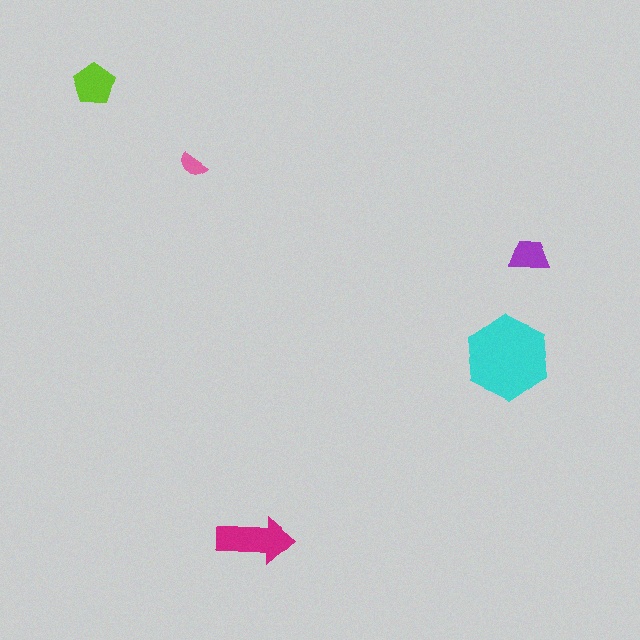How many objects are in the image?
There are 5 objects in the image.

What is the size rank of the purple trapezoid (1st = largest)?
4th.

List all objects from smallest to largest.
The pink semicircle, the purple trapezoid, the lime pentagon, the magenta arrow, the cyan hexagon.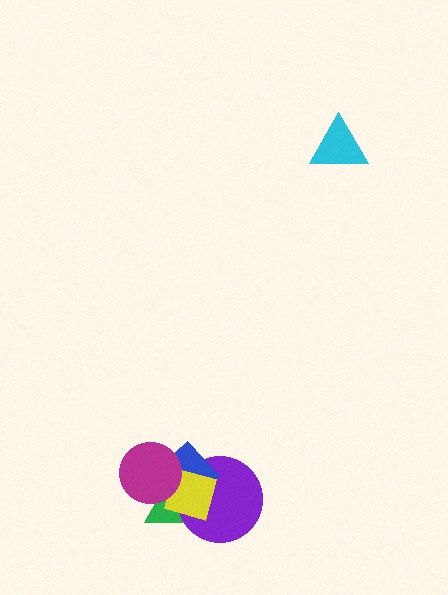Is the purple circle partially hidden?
Yes, it is partially covered by another shape.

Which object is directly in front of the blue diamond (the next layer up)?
The yellow diamond is directly in front of the blue diamond.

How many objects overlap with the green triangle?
4 objects overlap with the green triangle.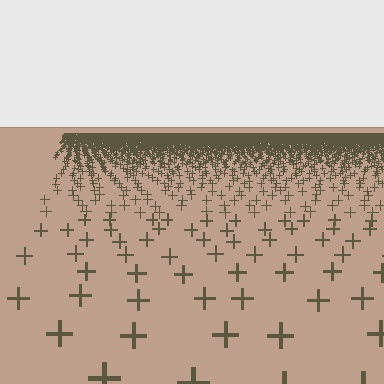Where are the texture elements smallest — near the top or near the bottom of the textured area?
Near the top.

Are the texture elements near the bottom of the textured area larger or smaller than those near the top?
Larger. Near the bottom, elements are closer to the viewer and appear at a bigger on-screen size.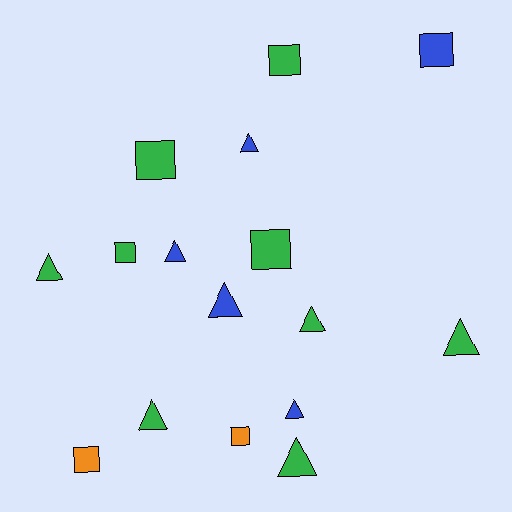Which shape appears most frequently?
Triangle, with 9 objects.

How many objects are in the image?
There are 16 objects.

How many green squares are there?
There are 4 green squares.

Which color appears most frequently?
Green, with 9 objects.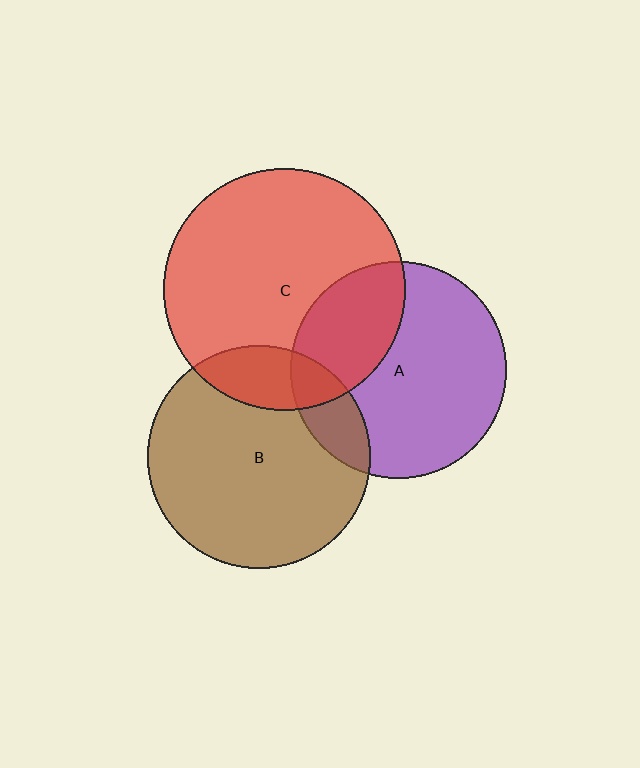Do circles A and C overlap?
Yes.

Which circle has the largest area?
Circle C (red).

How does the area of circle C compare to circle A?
Approximately 1.3 times.